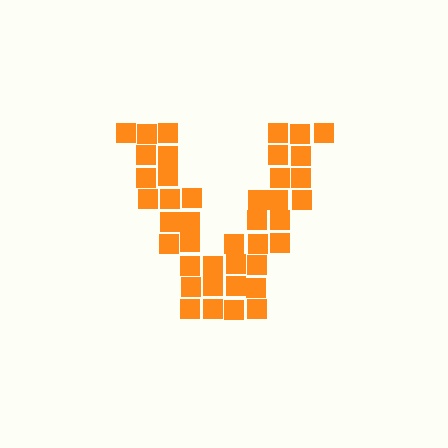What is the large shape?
The large shape is the letter V.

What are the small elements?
The small elements are squares.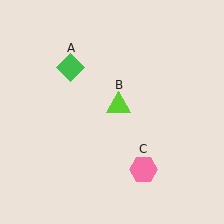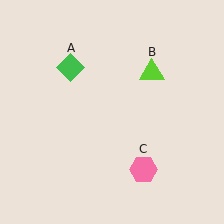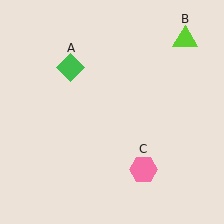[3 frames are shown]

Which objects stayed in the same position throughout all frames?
Green diamond (object A) and pink hexagon (object C) remained stationary.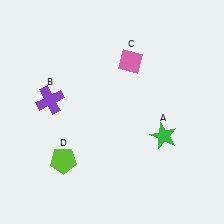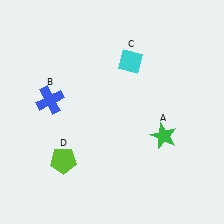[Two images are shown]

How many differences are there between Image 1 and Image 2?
There are 2 differences between the two images.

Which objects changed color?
B changed from purple to blue. C changed from pink to cyan.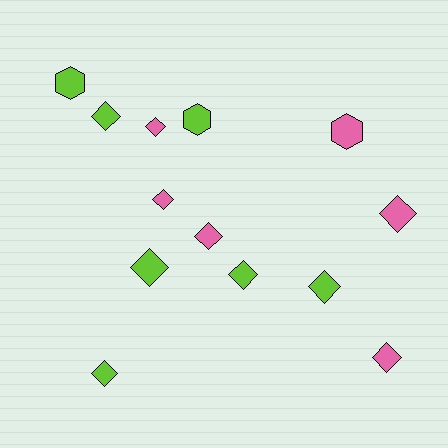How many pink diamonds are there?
There are 5 pink diamonds.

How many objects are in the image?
There are 13 objects.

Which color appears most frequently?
Lime, with 7 objects.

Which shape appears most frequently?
Diamond, with 10 objects.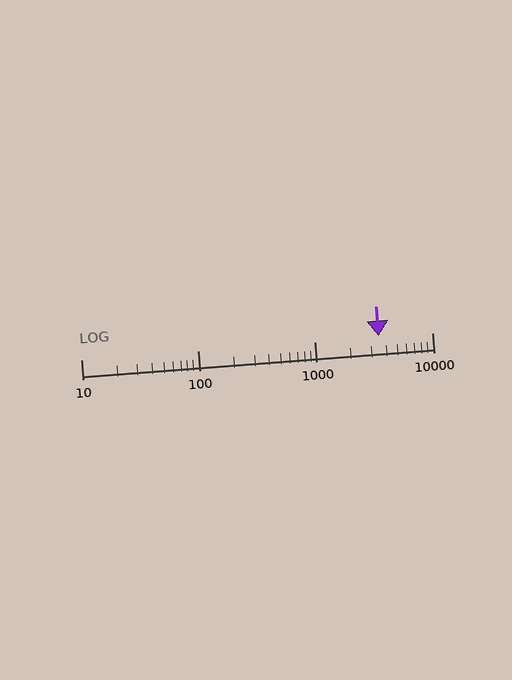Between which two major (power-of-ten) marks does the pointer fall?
The pointer is between 1000 and 10000.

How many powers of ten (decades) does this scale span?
The scale spans 3 decades, from 10 to 10000.